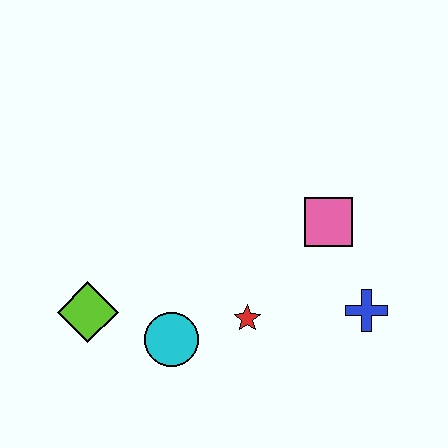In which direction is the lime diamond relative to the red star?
The lime diamond is to the left of the red star.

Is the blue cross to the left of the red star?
No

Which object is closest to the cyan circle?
The red star is closest to the cyan circle.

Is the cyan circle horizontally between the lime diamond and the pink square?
Yes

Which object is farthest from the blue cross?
The lime diamond is farthest from the blue cross.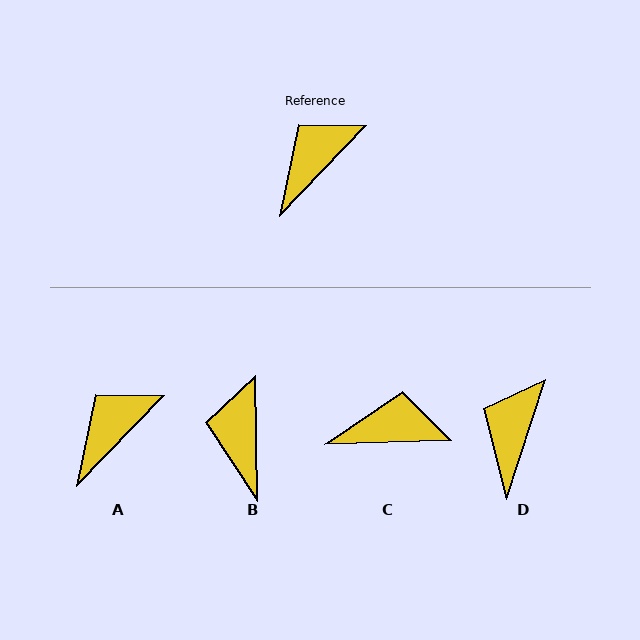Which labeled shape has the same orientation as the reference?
A.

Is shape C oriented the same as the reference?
No, it is off by about 44 degrees.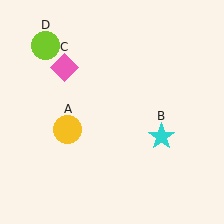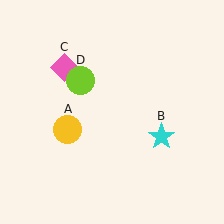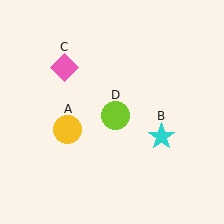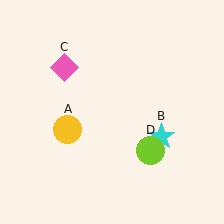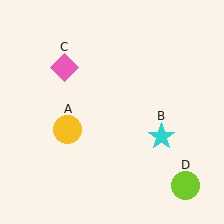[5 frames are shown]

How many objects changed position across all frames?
1 object changed position: lime circle (object D).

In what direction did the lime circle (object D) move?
The lime circle (object D) moved down and to the right.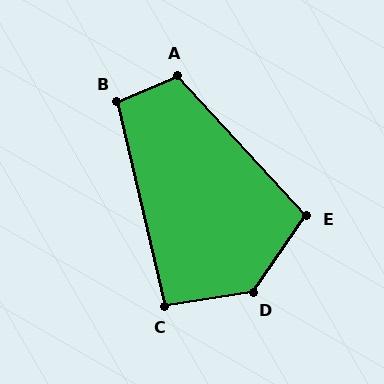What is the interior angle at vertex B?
Approximately 100 degrees (obtuse).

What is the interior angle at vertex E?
Approximately 102 degrees (obtuse).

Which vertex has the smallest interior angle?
C, at approximately 94 degrees.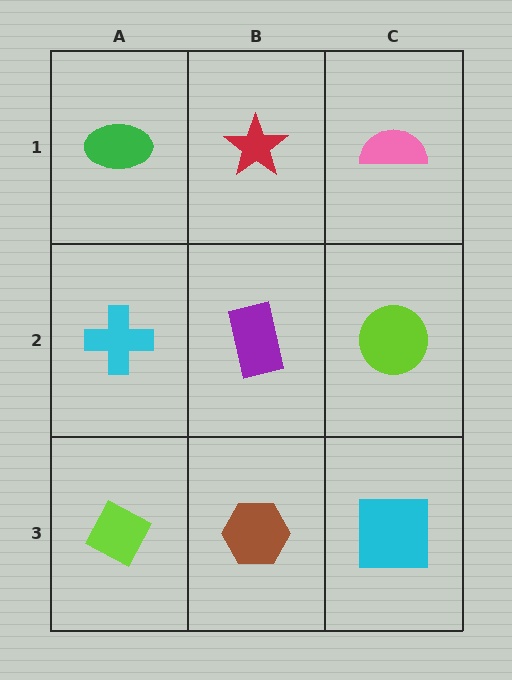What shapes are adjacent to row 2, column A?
A green ellipse (row 1, column A), a lime diamond (row 3, column A), a purple rectangle (row 2, column B).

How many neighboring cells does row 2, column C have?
3.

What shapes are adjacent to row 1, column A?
A cyan cross (row 2, column A), a red star (row 1, column B).